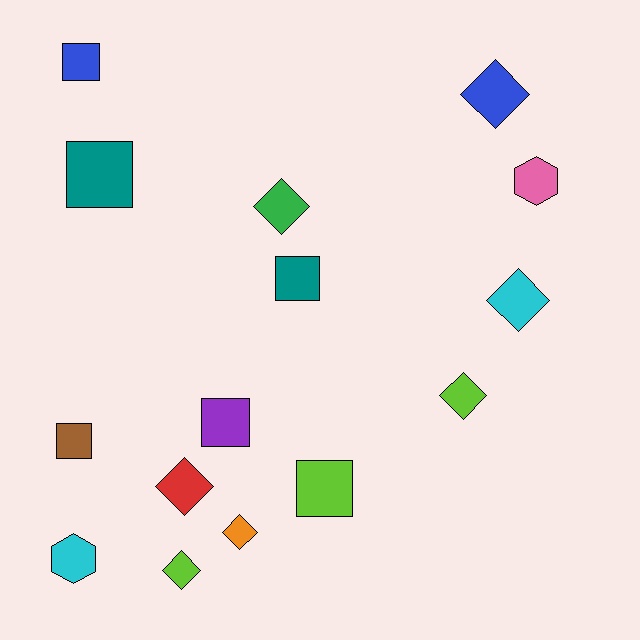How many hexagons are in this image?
There are 2 hexagons.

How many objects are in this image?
There are 15 objects.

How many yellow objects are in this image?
There are no yellow objects.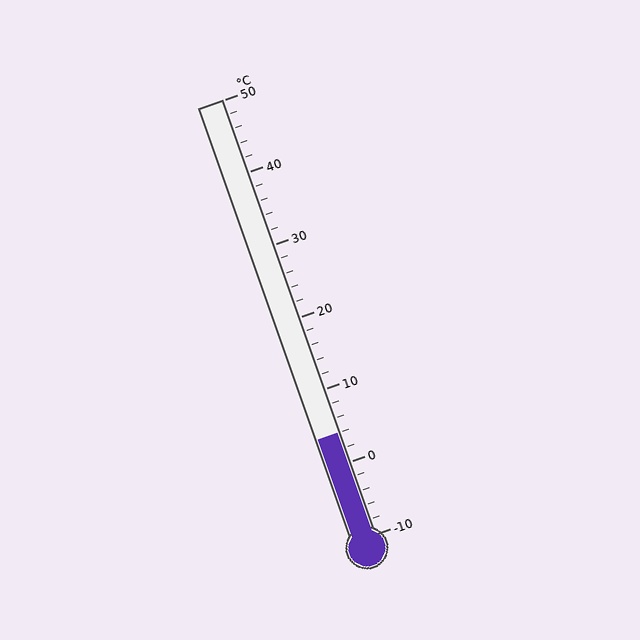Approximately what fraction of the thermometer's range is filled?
The thermometer is filled to approximately 25% of its range.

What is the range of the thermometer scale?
The thermometer scale ranges from -10°C to 50°C.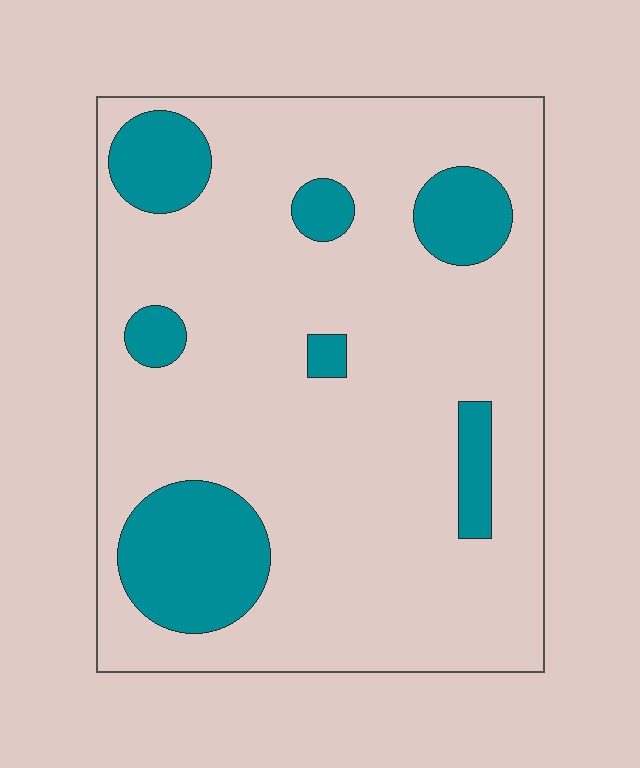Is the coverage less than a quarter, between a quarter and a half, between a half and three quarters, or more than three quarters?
Less than a quarter.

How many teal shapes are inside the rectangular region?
7.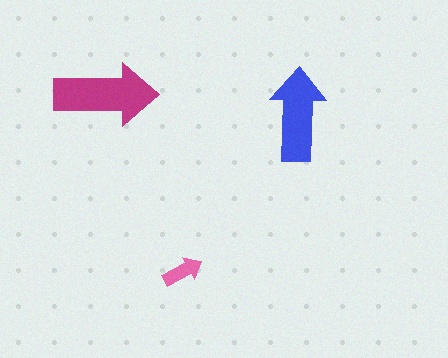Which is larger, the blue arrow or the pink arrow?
The blue one.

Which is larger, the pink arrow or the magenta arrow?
The magenta one.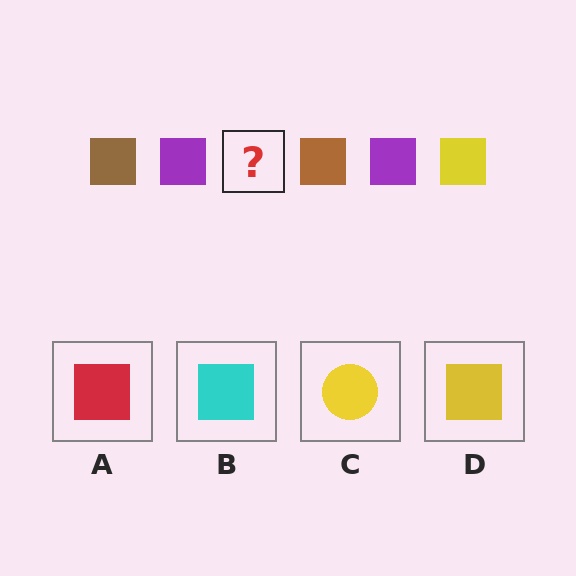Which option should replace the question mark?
Option D.